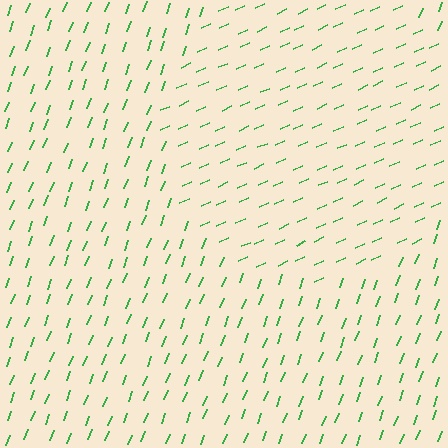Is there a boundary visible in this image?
Yes, there is a texture boundary formed by a change in line orientation.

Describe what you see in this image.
The image is filled with small green line segments. A circle region in the image has lines oriented differently from the surrounding lines, creating a visible texture boundary.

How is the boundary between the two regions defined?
The boundary is defined purely by a change in line orientation (approximately 45 degrees difference). All lines are the same color and thickness.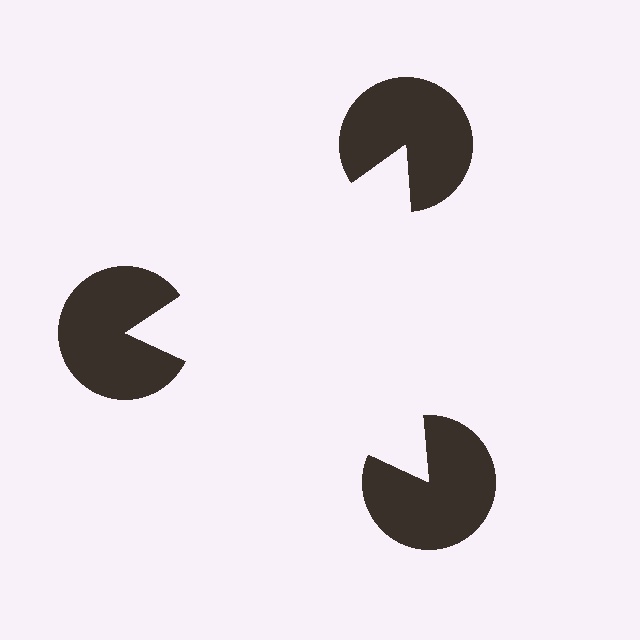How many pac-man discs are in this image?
There are 3 — one at each vertex of the illusory triangle.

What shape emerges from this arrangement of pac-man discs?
An illusory triangle — its edges are inferred from the aligned wedge cuts in the pac-man discs, not physically drawn.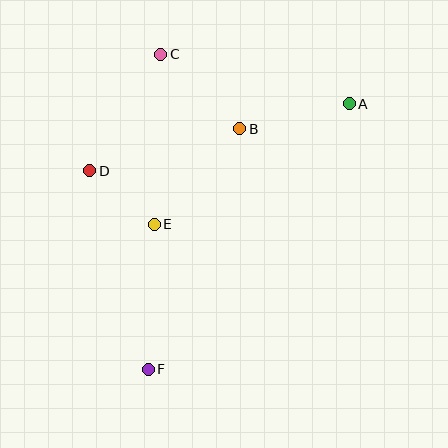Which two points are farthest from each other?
Points A and F are farthest from each other.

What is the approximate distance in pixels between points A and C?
The distance between A and C is approximately 195 pixels.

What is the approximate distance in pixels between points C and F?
The distance between C and F is approximately 316 pixels.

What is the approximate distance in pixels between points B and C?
The distance between B and C is approximately 109 pixels.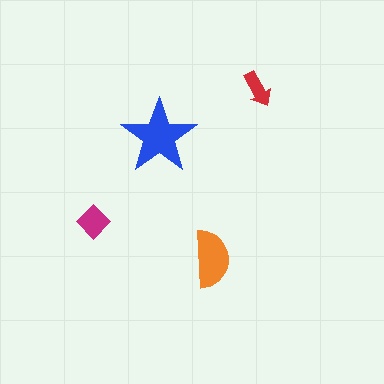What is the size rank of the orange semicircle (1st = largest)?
2nd.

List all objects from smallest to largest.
The red arrow, the magenta diamond, the orange semicircle, the blue star.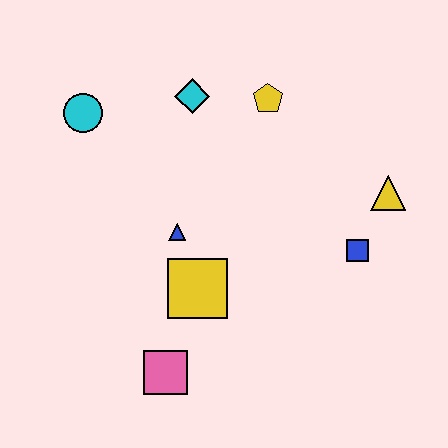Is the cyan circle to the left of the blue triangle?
Yes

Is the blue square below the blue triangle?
Yes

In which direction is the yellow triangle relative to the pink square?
The yellow triangle is to the right of the pink square.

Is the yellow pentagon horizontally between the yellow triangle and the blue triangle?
Yes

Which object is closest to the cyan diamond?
The yellow pentagon is closest to the cyan diamond.